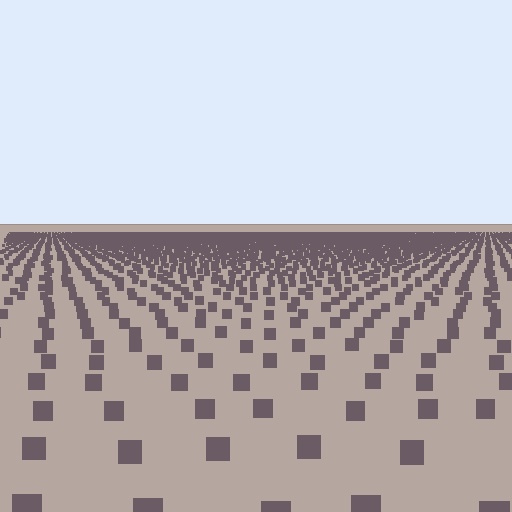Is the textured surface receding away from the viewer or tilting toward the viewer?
The surface is receding away from the viewer. Texture elements get smaller and denser toward the top.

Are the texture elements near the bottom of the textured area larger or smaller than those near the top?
Larger. Near the bottom, elements are closer to the viewer and appear at a bigger on-screen size.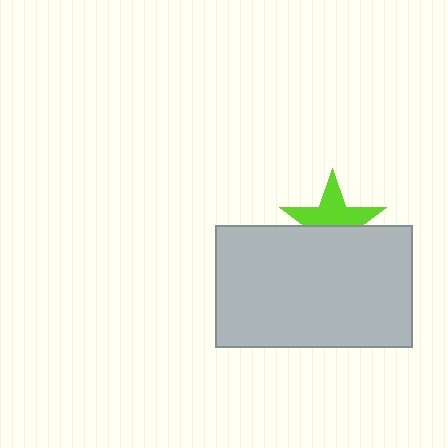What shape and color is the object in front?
The object in front is a light gray rectangle.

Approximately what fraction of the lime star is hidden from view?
Roughly 45% of the lime star is hidden behind the light gray rectangle.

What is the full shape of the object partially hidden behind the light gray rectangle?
The partially hidden object is a lime star.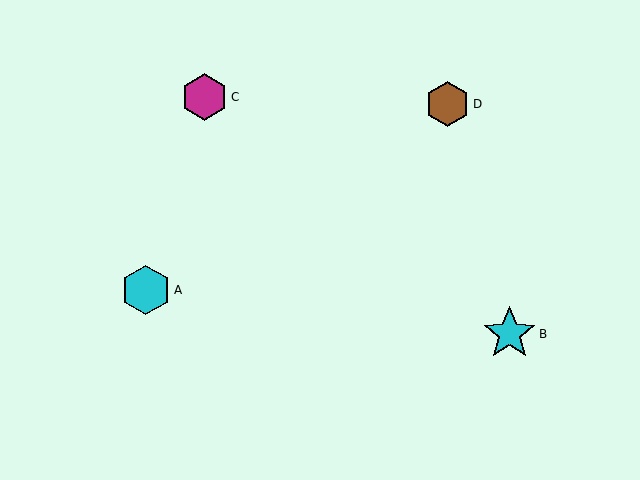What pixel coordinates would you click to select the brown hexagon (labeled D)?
Click at (448, 104) to select the brown hexagon D.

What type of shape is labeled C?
Shape C is a magenta hexagon.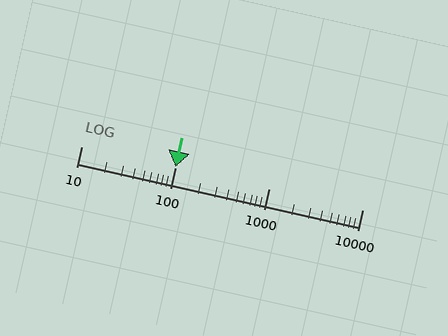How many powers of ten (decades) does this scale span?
The scale spans 3 decades, from 10 to 10000.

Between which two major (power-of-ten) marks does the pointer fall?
The pointer is between 100 and 1000.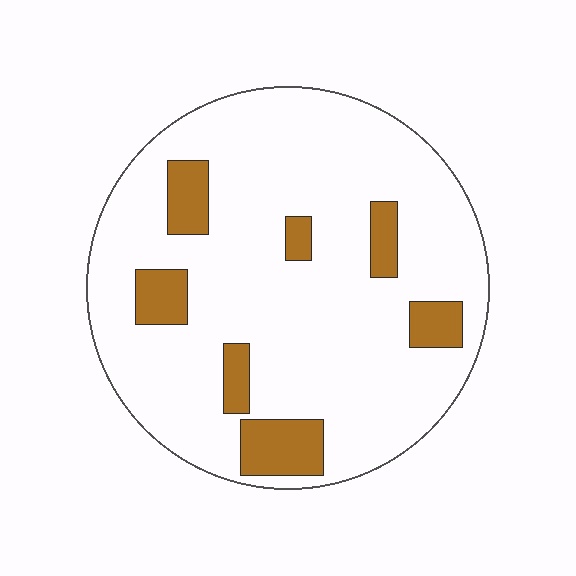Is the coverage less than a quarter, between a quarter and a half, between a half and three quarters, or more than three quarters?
Less than a quarter.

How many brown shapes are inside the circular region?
7.